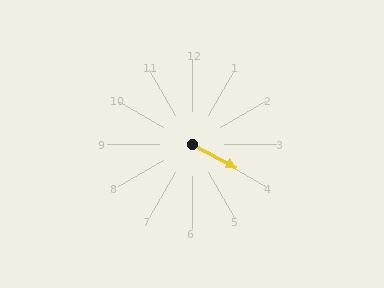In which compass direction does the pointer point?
Southeast.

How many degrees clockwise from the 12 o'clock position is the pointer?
Approximately 118 degrees.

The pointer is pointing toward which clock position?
Roughly 4 o'clock.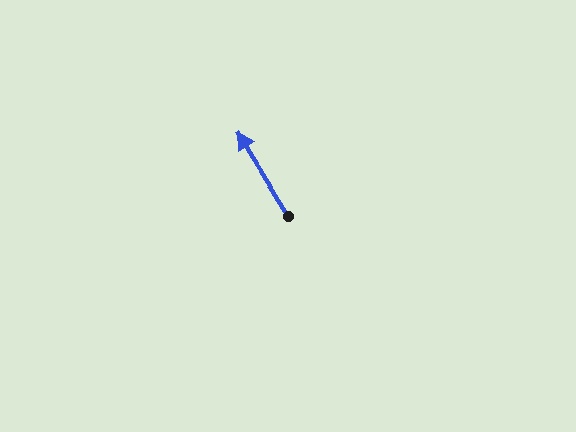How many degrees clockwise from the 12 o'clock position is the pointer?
Approximately 328 degrees.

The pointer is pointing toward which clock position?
Roughly 11 o'clock.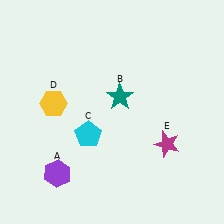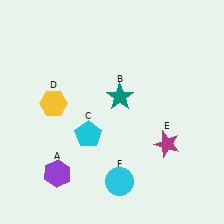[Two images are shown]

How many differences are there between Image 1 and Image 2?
There is 1 difference between the two images.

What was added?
A cyan circle (F) was added in Image 2.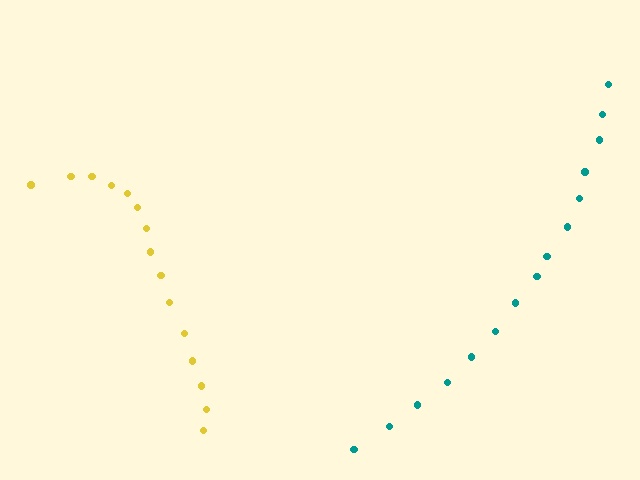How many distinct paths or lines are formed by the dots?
There are 2 distinct paths.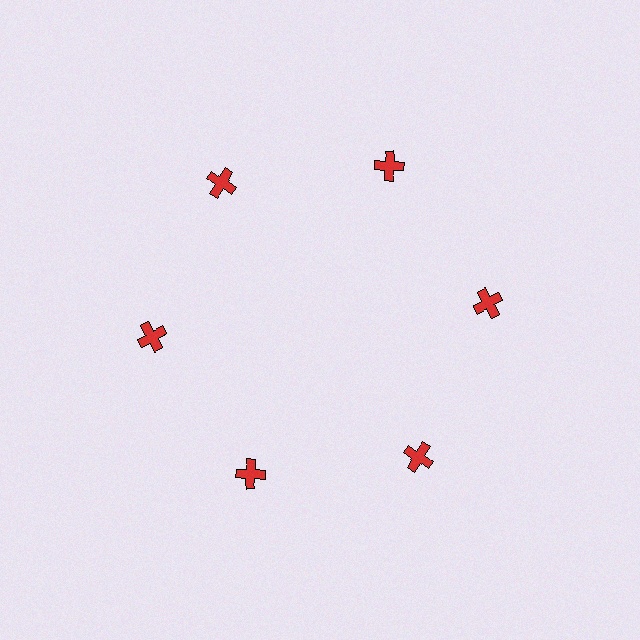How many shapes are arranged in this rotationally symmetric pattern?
There are 6 shapes, arranged in 6 groups of 1.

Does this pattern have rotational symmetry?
Yes, this pattern has 6-fold rotational symmetry. It looks the same after rotating 60 degrees around the center.